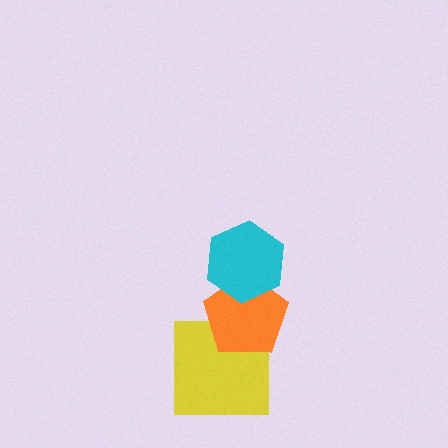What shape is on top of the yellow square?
The orange pentagon is on top of the yellow square.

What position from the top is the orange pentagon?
The orange pentagon is 2nd from the top.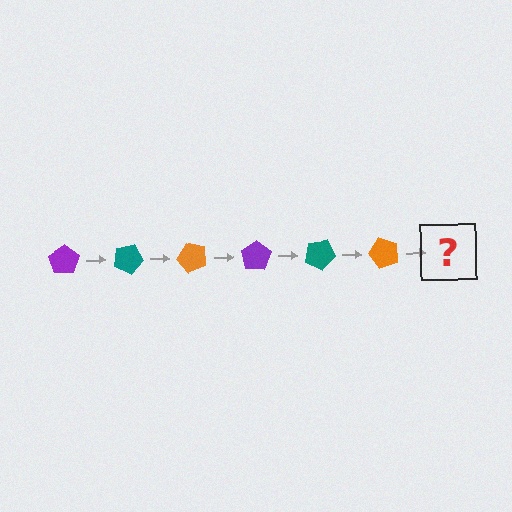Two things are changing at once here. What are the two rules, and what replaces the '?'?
The two rules are that it rotates 25 degrees each step and the color cycles through purple, teal, and orange. The '?' should be a purple pentagon, rotated 150 degrees from the start.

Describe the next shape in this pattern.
It should be a purple pentagon, rotated 150 degrees from the start.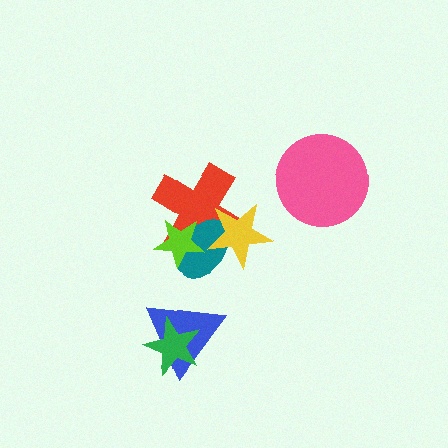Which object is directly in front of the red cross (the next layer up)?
The teal ellipse is directly in front of the red cross.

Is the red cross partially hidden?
Yes, it is partially covered by another shape.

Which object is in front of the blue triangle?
The green star is in front of the blue triangle.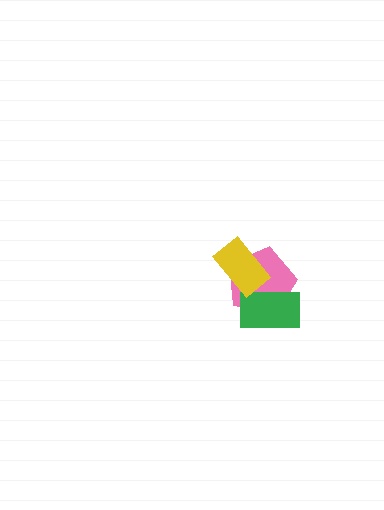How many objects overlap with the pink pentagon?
2 objects overlap with the pink pentagon.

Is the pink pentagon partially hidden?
Yes, it is partially covered by another shape.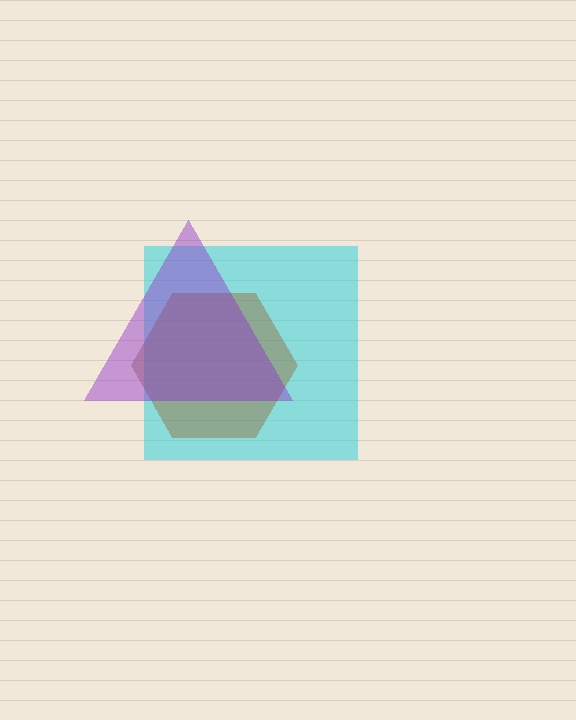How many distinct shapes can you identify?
There are 3 distinct shapes: a cyan square, a brown hexagon, a purple triangle.